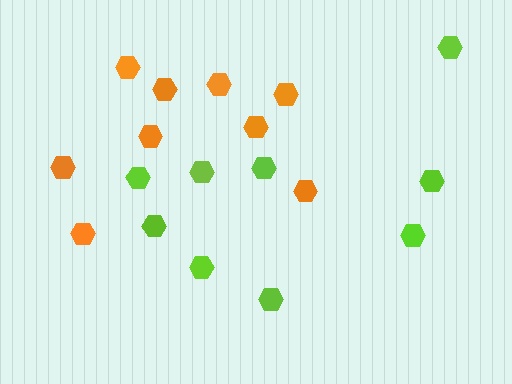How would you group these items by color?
There are 2 groups: one group of orange hexagons (9) and one group of lime hexagons (9).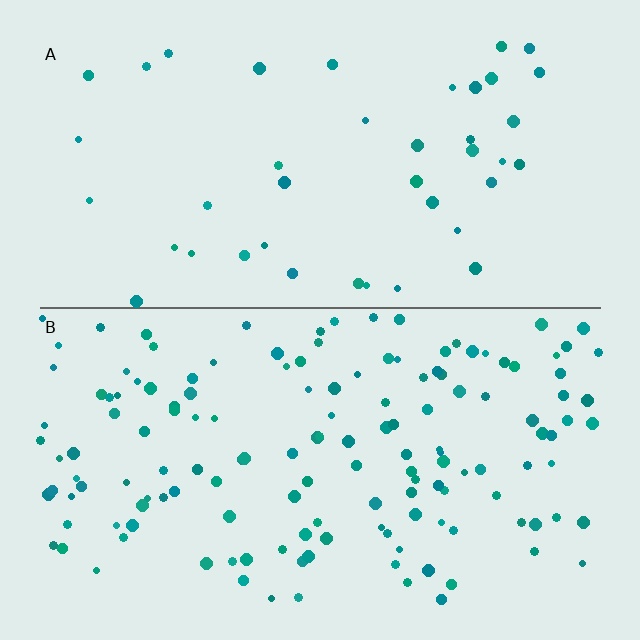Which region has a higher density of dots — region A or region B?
B (the bottom).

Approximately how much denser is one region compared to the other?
Approximately 3.5× — region B over region A.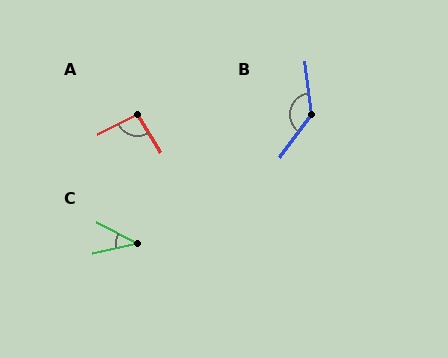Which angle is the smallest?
C, at approximately 40 degrees.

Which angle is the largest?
B, at approximately 137 degrees.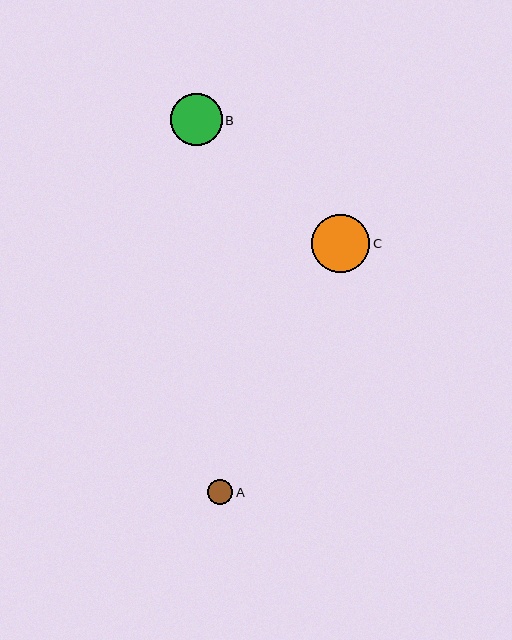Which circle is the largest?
Circle C is the largest with a size of approximately 58 pixels.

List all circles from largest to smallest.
From largest to smallest: C, B, A.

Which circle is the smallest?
Circle A is the smallest with a size of approximately 25 pixels.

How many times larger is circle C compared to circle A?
Circle C is approximately 2.3 times the size of circle A.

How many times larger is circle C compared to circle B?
Circle C is approximately 1.1 times the size of circle B.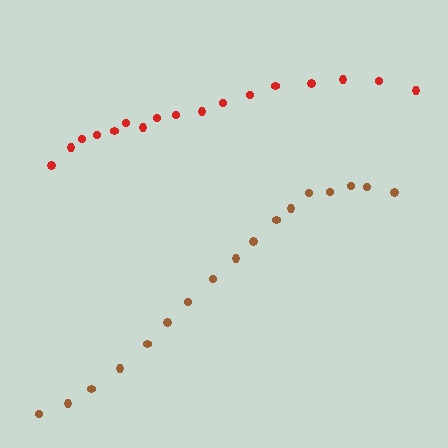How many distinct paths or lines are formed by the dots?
There are 2 distinct paths.